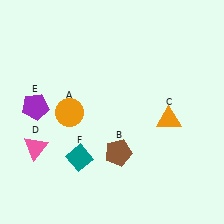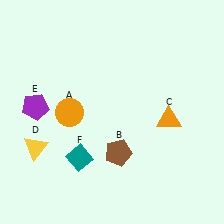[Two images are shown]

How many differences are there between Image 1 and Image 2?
There is 1 difference between the two images.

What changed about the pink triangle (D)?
In Image 1, D is pink. In Image 2, it changed to yellow.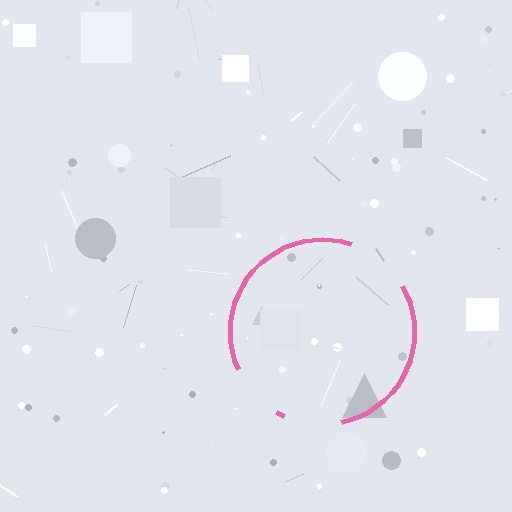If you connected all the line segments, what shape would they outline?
They would outline a circle.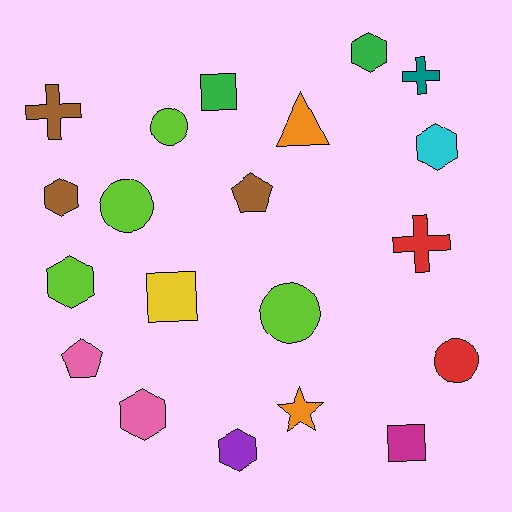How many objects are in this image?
There are 20 objects.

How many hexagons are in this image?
There are 6 hexagons.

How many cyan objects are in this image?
There is 1 cyan object.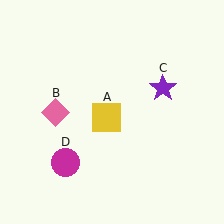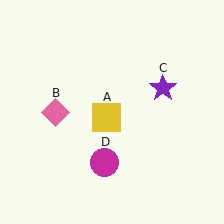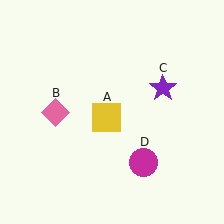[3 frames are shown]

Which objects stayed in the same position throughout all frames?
Yellow square (object A) and pink diamond (object B) and purple star (object C) remained stationary.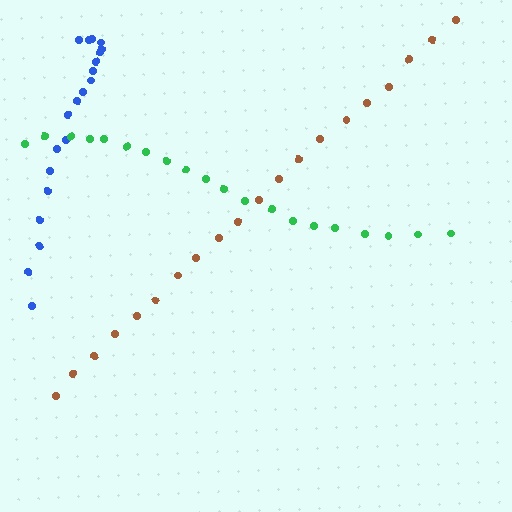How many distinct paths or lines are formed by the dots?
There are 3 distinct paths.